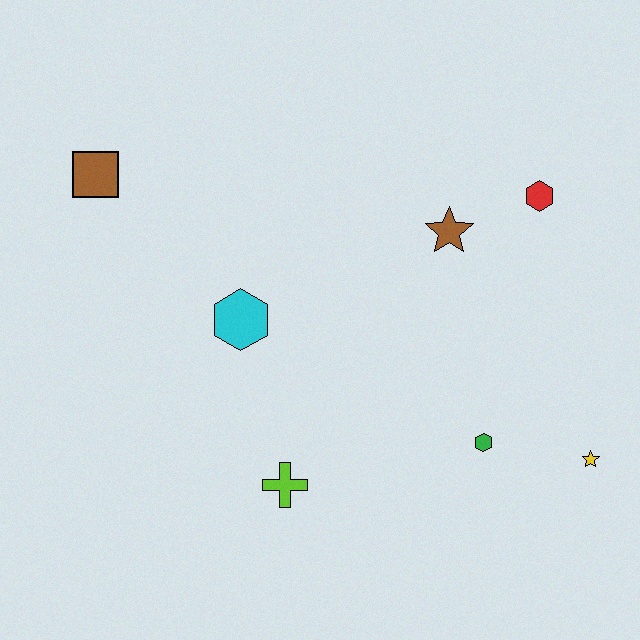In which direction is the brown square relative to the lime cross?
The brown square is above the lime cross.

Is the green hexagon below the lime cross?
No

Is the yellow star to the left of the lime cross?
No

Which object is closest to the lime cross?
The cyan hexagon is closest to the lime cross.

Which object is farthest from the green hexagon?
The brown square is farthest from the green hexagon.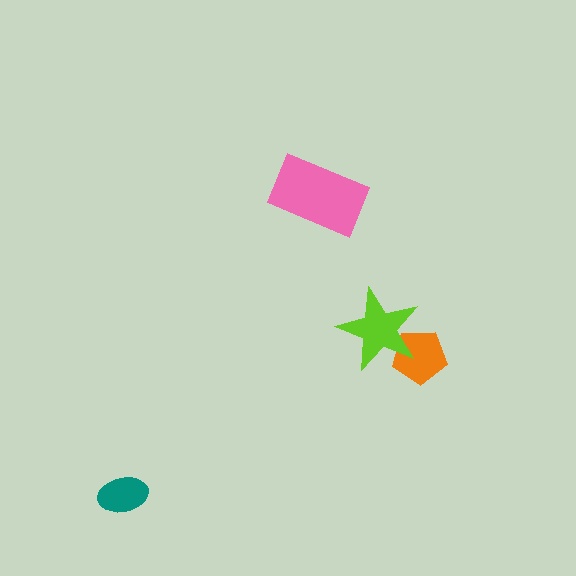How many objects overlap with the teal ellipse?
0 objects overlap with the teal ellipse.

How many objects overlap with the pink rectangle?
0 objects overlap with the pink rectangle.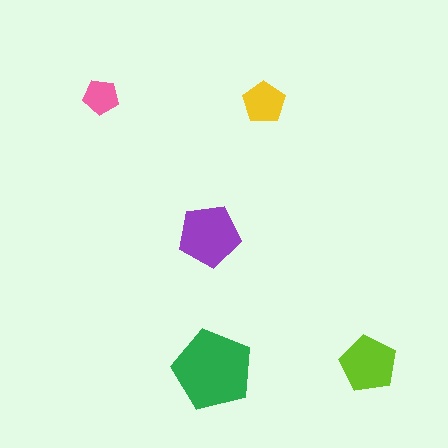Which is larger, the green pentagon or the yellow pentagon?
The green one.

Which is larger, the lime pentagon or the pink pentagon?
The lime one.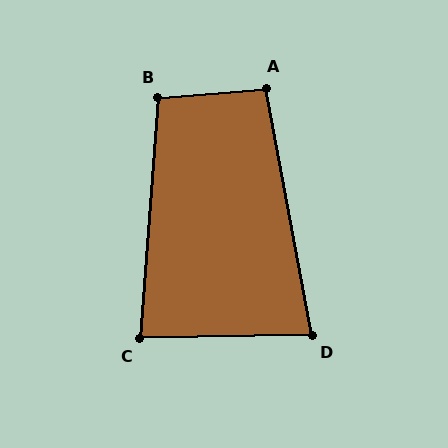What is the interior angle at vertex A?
Approximately 95 degrees (obtuse).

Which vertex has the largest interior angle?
B, at approximately 99 degrees.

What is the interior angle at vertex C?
Approximately 85 degrees (acute).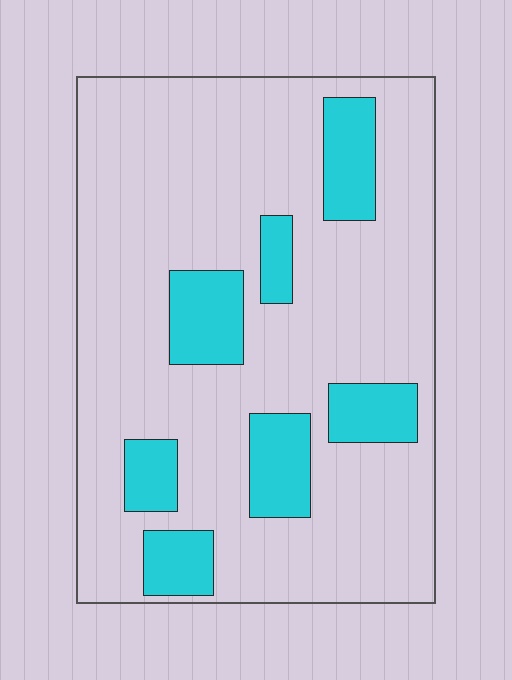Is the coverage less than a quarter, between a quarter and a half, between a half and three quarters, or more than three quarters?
Less than a quarter.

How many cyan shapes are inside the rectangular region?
7.